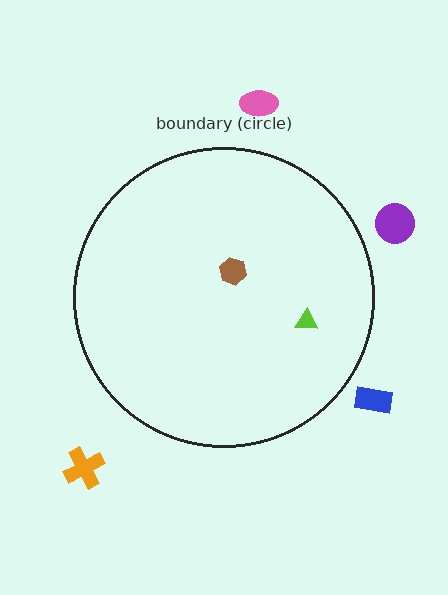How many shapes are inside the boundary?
2 inside, 4 outside.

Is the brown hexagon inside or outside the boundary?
Inside.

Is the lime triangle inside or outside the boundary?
Inside.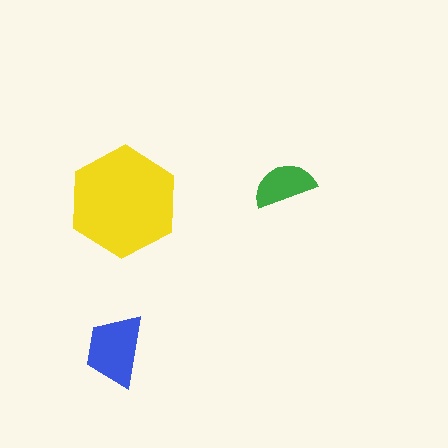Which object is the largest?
The yellow hexagon.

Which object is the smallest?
The green semicircle.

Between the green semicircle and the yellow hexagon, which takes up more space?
The yellow hexagon.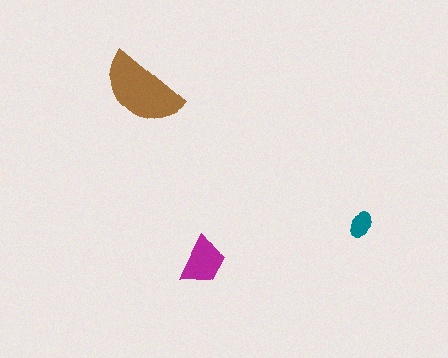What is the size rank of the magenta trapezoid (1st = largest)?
2nd.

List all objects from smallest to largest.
The teal ellipse, the magenta trapezoid, the brown semicircle.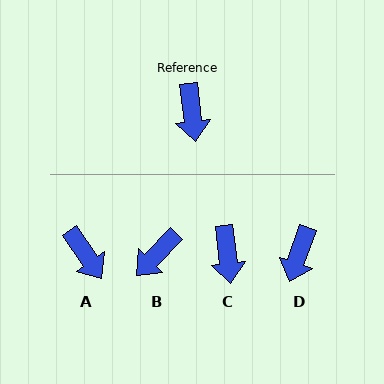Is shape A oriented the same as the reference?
No, it is off by about 27 degrees.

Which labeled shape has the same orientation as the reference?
C.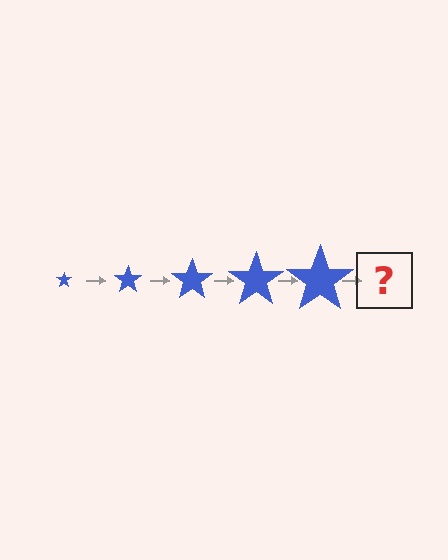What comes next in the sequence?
The next element should be a blue star, larger than the previous one.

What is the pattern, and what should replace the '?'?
The pattern is that the star gets progressively larger each step. The '?' should be a blue star, larger than the previous one.